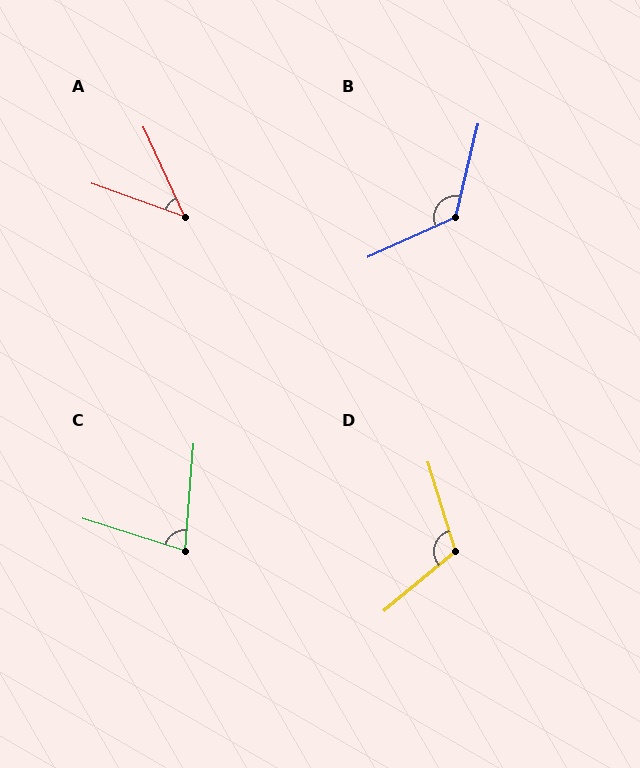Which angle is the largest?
B, at approximately 128 degrees.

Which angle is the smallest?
A, at approximately 45 degrees.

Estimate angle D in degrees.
Approximately 113 degrees.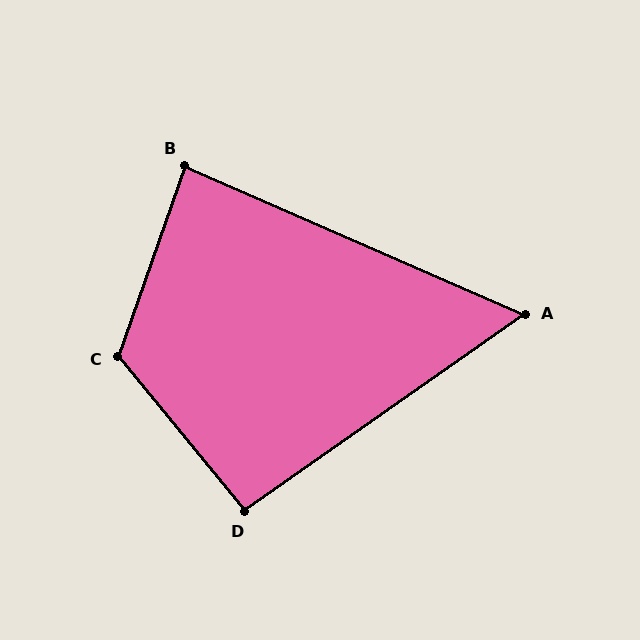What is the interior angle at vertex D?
Approximately 94 degrees (approximately right).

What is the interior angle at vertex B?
Approximately 86 degrees (approximately right).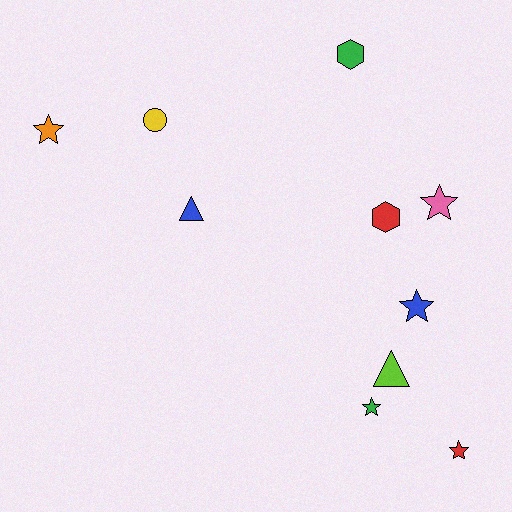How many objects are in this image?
There are 10 objects.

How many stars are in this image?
There are 5 stars.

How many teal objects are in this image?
There are no teal objects.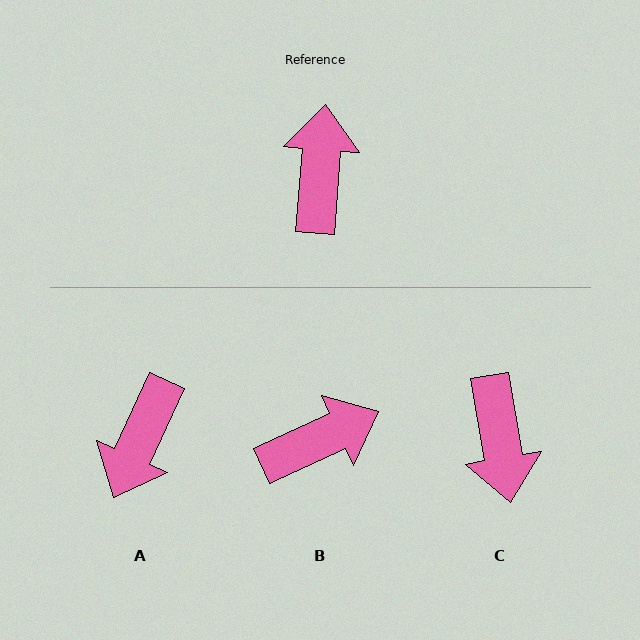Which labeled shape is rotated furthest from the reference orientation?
C, about 166 degrees away.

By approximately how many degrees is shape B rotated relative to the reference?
Approximately 61 degrees clockwise.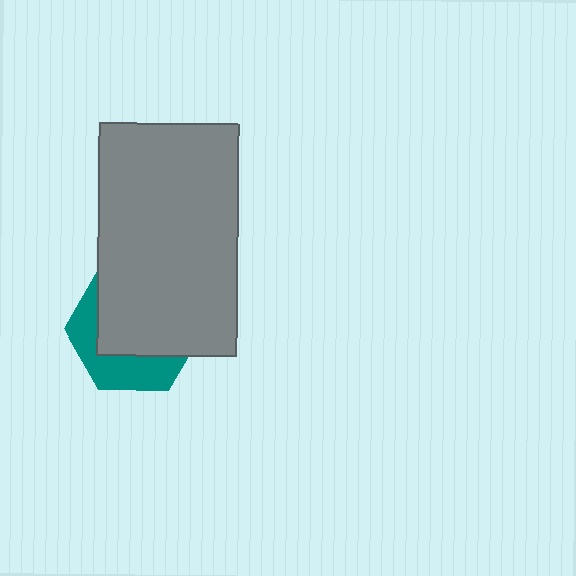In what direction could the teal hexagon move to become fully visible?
The teal hexagon could move down. That would shift it out from behind the gray rectangle entirely.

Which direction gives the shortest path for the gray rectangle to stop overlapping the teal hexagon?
Moving up gives the shortest separation.